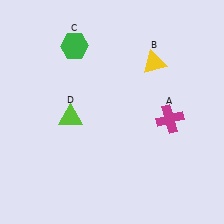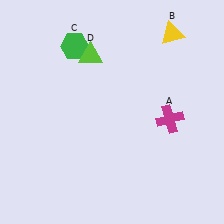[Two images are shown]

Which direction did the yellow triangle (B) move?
The yellow triangle (B) moved up.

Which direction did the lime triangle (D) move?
The lime triangle (D) moved up.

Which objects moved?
The objects that moved are: the yellow triangle (B), the lime triangle (D).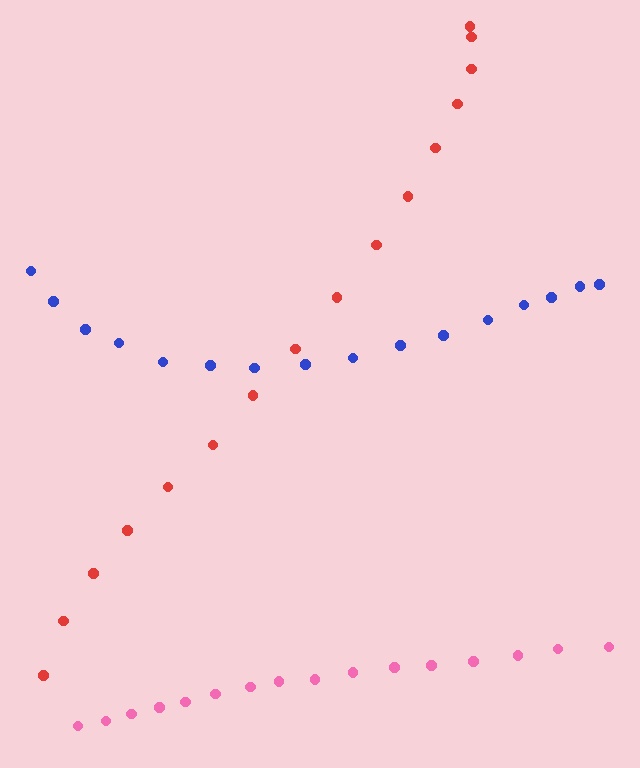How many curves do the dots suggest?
There are 3 distinct paths.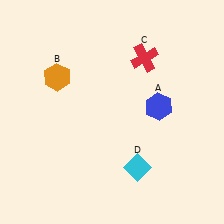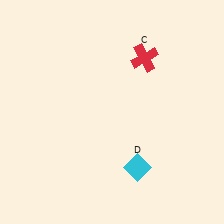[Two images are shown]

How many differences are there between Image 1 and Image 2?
There are 2 differences between the two images.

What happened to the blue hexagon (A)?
The blue hexagon (A) was removed in Image 2. It was in the top-right area of Image 1.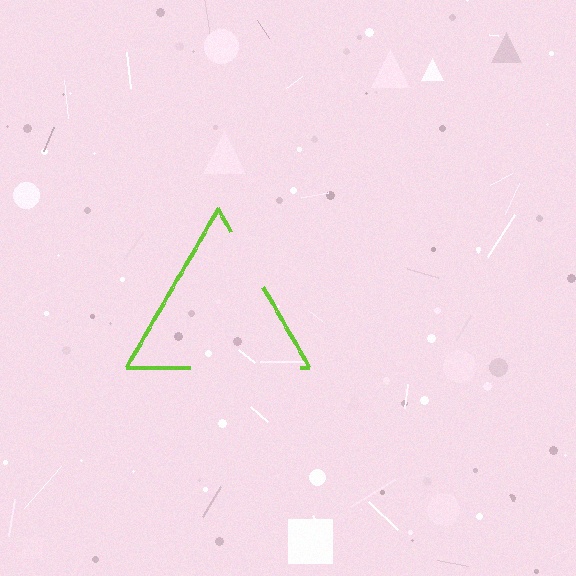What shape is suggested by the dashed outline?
The dashed outline suggests a triangle.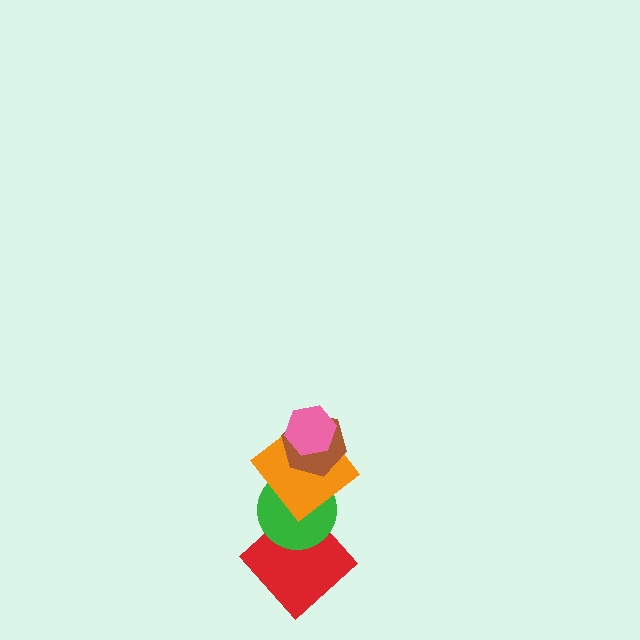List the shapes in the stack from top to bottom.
From top to bottom: the pink hexagon, the brown hexagon, the orange diamond, the green circle, the red diamond.